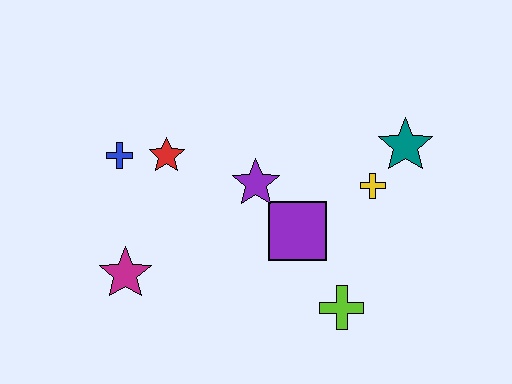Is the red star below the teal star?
Yes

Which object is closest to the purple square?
The purple star is closest to the purple square.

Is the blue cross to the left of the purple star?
Yes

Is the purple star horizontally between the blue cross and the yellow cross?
Yes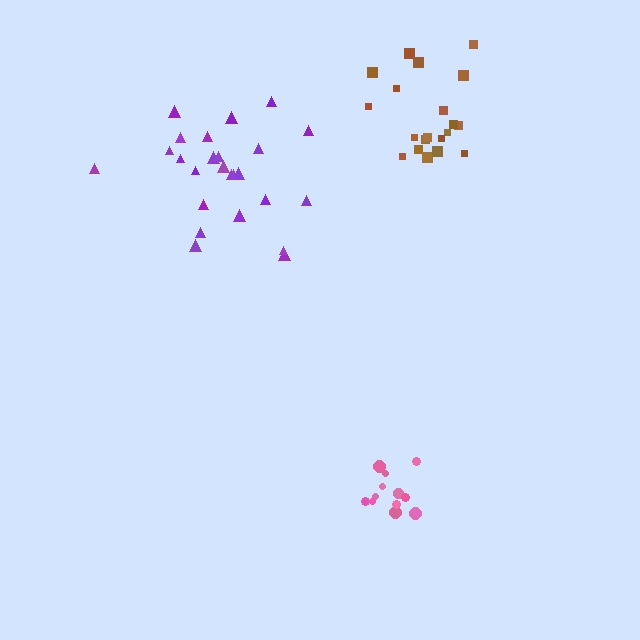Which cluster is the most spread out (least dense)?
Brown.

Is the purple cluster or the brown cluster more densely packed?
Purple.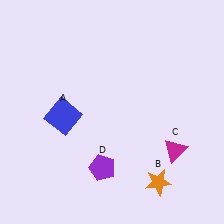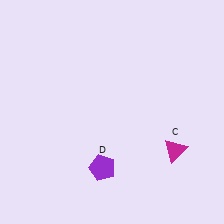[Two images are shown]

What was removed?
The blue square (A), the orange star (B) were removed in Image 2.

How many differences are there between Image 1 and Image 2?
There are 2 differences between the two images.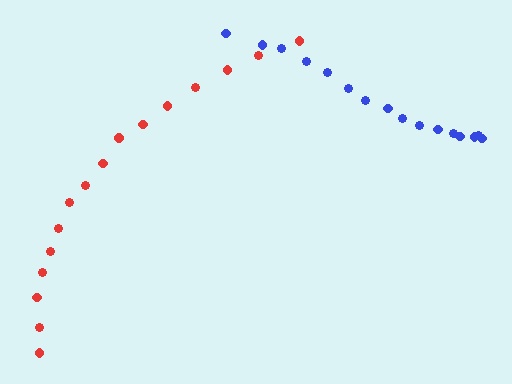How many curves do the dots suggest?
There are 2 distinct paths.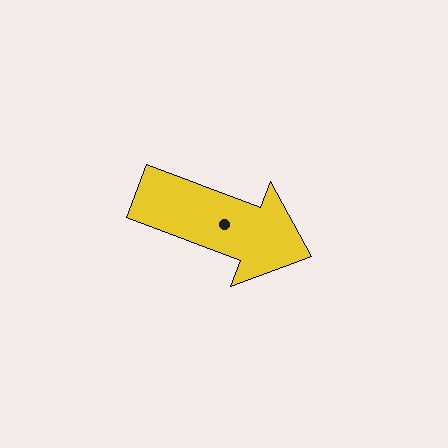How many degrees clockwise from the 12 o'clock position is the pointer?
Approximately 111 degrees.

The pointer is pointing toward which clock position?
Roughly 4 o'clock.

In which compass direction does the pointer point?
East.